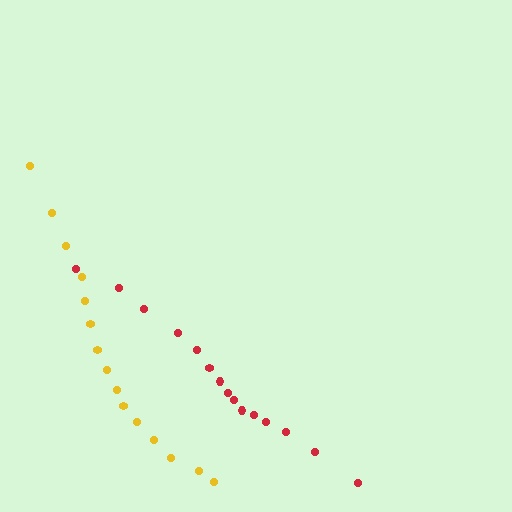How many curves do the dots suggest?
There are 2 distinct paths.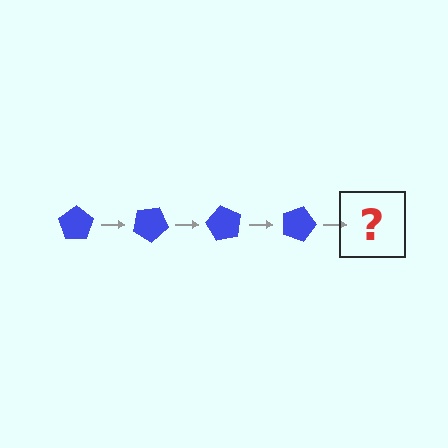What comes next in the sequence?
The next element should be a blue pentagon rotated 120 degrees.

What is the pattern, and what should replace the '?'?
The pattern is that the pentagon rotates 30 degrees each step. The '?' should be a blue pentagon rotated 120 degrees.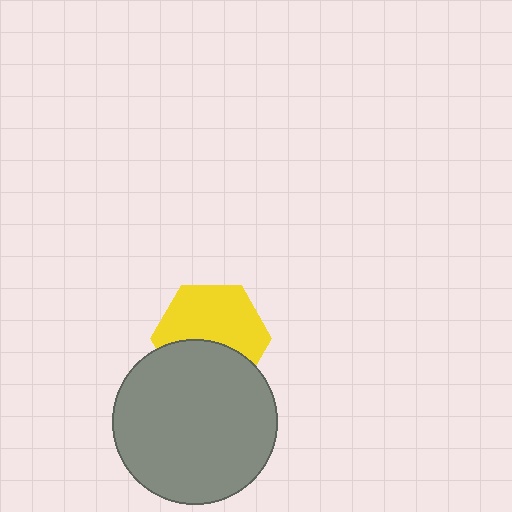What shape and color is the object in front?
The object in front is a gray circle.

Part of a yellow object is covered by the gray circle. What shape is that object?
It is a hexagon.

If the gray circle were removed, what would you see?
You would see the complete yellow hexagon.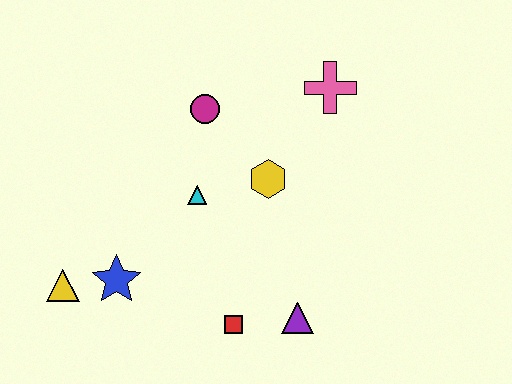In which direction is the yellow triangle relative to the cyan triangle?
The yellow triangle is to the left of the cyan triangle.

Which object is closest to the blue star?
The yellow triangle is closest to the blue star.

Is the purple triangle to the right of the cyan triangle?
Yes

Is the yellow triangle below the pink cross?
Yes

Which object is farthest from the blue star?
The pink cross is farthest from the blue star.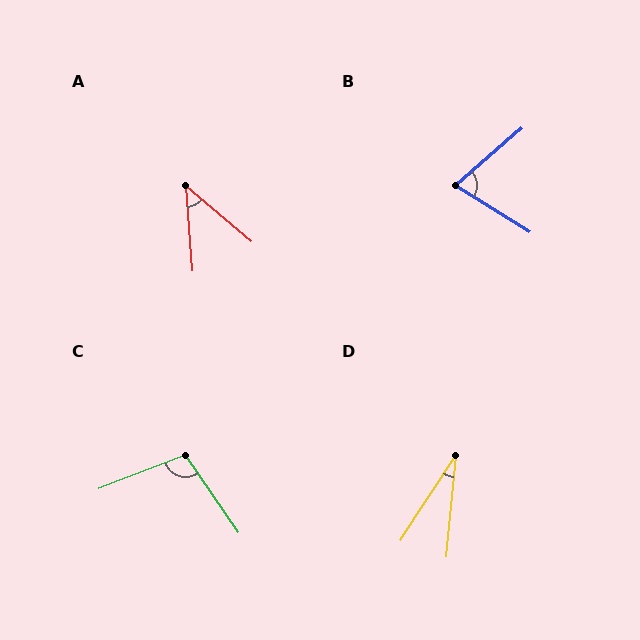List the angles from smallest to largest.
D (28°), A (45°), B (73°), C (104°).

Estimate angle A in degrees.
Approximately 45 degrees.